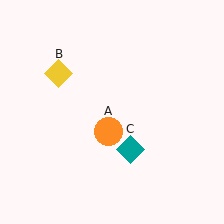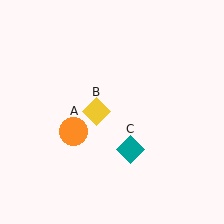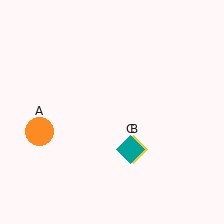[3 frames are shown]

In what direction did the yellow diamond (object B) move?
The yellow diamond (object B) moved down and to the right.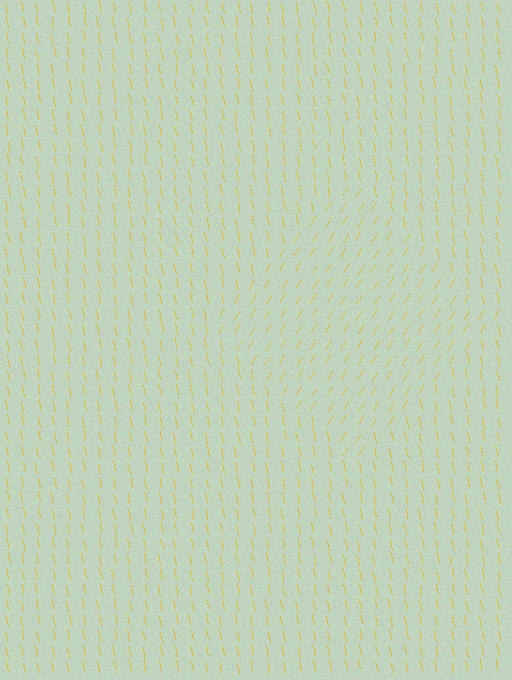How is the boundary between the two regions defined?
The boundary is defined purely by a change in line orientation (approximately 45 degrees difference). All lines are the same color and thickness.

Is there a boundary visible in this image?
Yes, there is a texture boundary formed by a change in line orientation.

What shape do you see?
I see a diamond.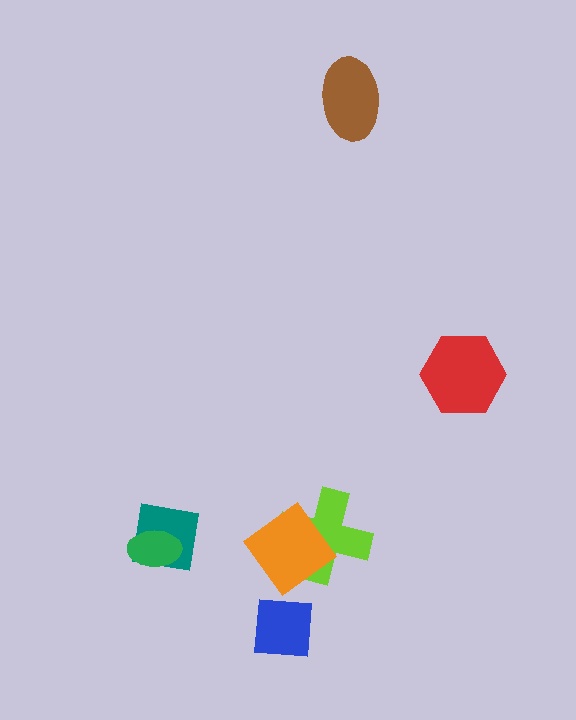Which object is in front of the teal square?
The green ellipse is in front of the teal square.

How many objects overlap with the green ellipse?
1 object overlaps with the green ellipse.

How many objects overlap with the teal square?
1 object overlaps with the teal square.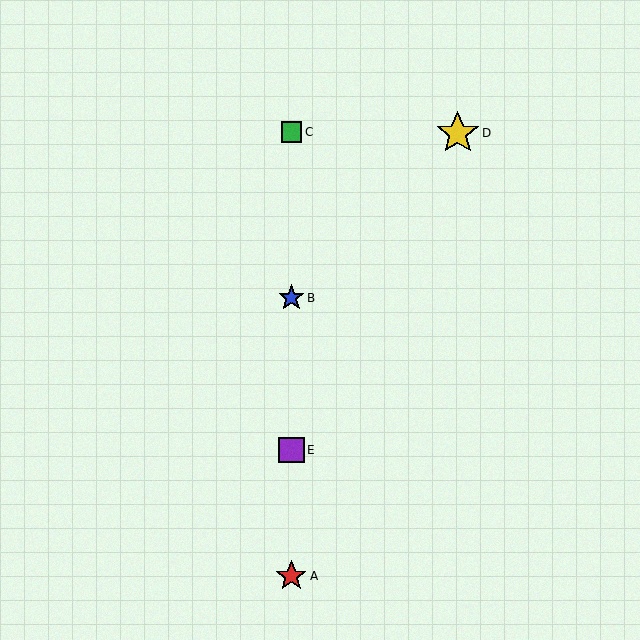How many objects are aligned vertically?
4 objects (A, B, C, E) are aligned vertically.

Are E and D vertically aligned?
No, E is at x≈291 and D is at x≈458.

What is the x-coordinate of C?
Object C is at x≈291.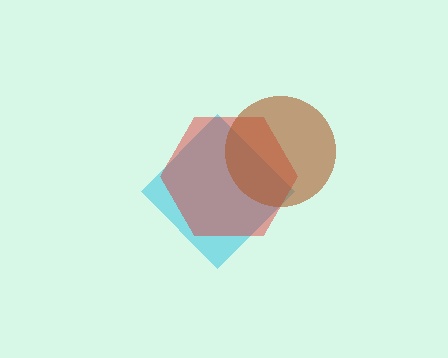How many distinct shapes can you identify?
There are 3 distinct shapes: a cyan diamond, a red hexagon, a brown circle.